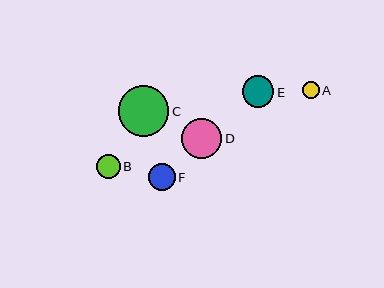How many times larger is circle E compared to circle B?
Circle E is approximately 1.4 times the size of circle B.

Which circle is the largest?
Circle C is the largest with a size of approximately 51 pixels.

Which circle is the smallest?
Circle A is the smallest with a size of approximately 16 pixels.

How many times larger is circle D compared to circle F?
Circle D is approximately 1.5 times the size of circle F.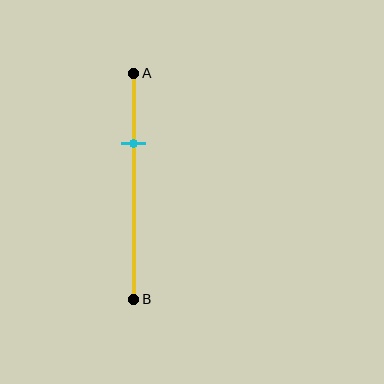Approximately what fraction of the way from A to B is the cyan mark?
The cyan mark is approximately 30% of the way from A to B.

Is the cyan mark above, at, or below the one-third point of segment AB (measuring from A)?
The cyan mark is approximately at the one-third point of segment AB.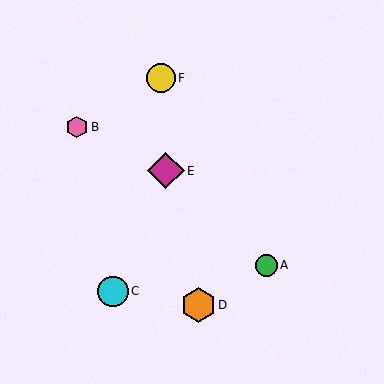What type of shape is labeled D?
Shape D is an orange hexagon.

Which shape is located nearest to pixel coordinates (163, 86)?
The yellow circle (labeled F) at (161, 78) is nearest to that location.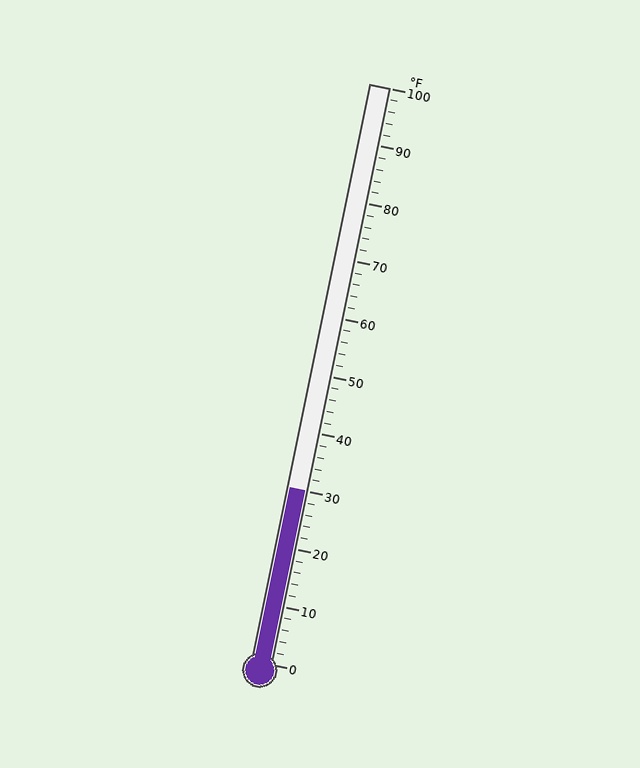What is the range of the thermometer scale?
The thermometer scale ranges from 0°F to 100°F.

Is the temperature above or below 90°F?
The temperature is below 90°F.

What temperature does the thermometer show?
The thermometer shows approximately 30°F.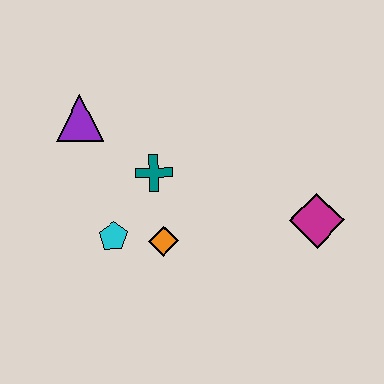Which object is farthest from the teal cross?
The magenta diamond is farthest from the teal cross.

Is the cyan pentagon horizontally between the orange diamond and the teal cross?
No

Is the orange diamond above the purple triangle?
No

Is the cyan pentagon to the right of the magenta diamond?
No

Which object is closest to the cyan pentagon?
The orange diamond is closest to the cyan pentagon.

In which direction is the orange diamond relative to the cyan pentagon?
The orange diamond is to the right of the cyan pentagon.